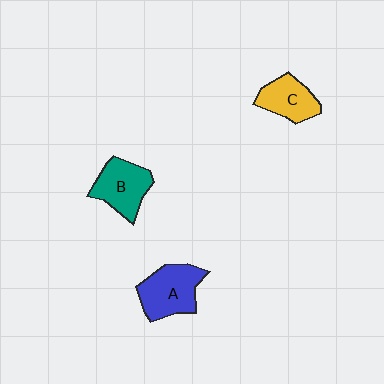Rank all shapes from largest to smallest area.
From largest to smallest: A (blue), B (teal), C (yellow).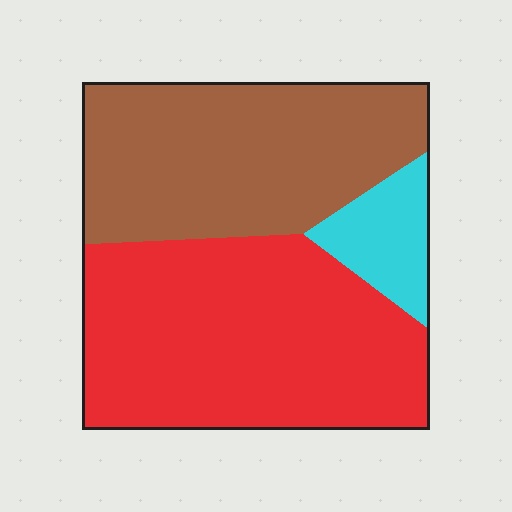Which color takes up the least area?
Cyan, at roughly 10%.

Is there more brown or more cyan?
Brown.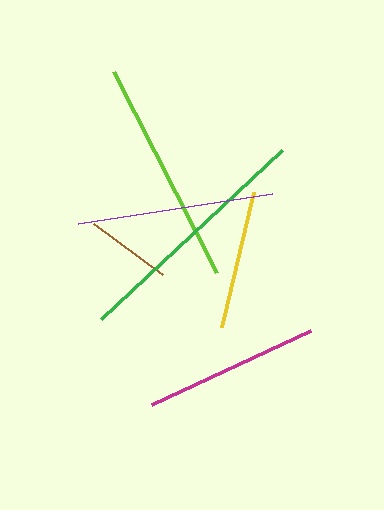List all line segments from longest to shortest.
From longest to shortest: green, lime, purple, magenta, yellow, brown.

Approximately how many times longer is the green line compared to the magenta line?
The green line is approximately 1.4 times the length of the magenta line.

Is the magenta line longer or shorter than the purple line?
The purple line is longer than the magenta line.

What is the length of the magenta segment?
The magenta segment is approximately 176 pixels long.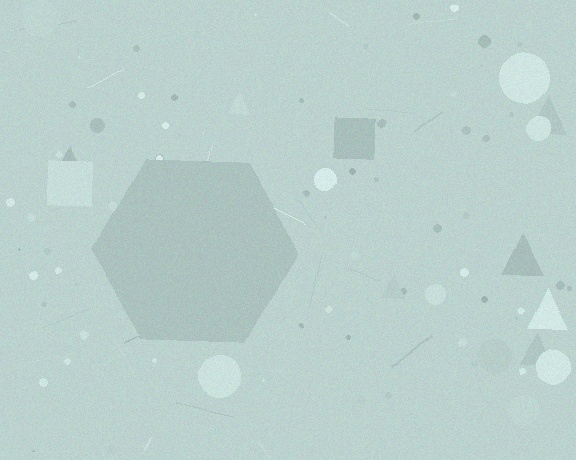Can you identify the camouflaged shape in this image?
The camouflaged shape is a hexagon.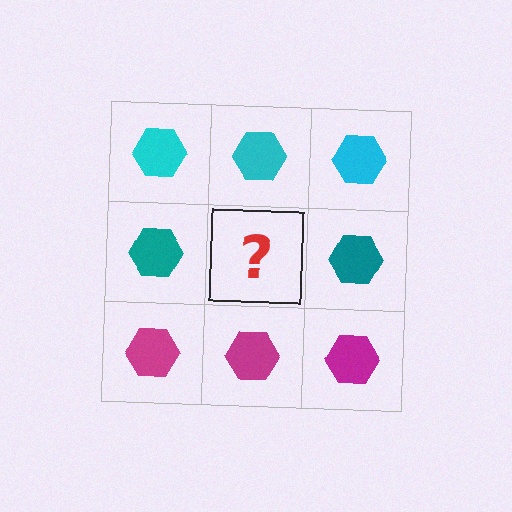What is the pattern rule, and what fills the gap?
The rule is that each row has a consistent color. The gap should be filled with a teal hexagon.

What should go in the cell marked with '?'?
The missing cell should contain a teal hexagon.